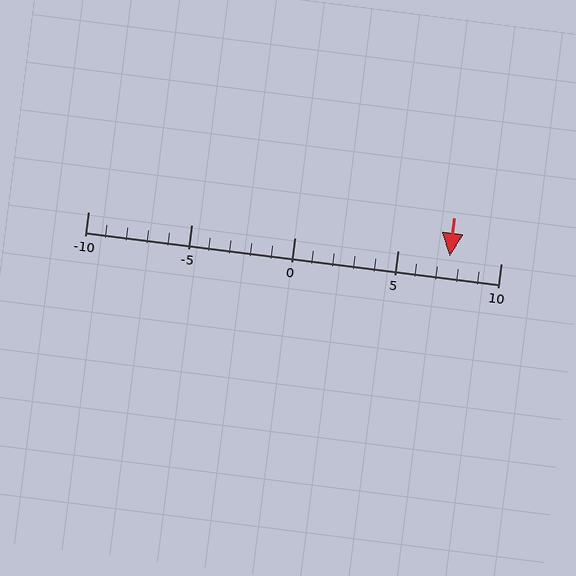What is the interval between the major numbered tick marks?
The major tick marks are spaced 5 units apart.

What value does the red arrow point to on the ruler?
The red arrow points to approximately 8.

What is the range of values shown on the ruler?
The ruler shows values from -10 to 10.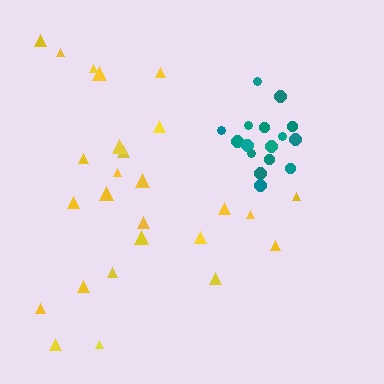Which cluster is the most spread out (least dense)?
Yellow.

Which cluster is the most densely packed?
Teal.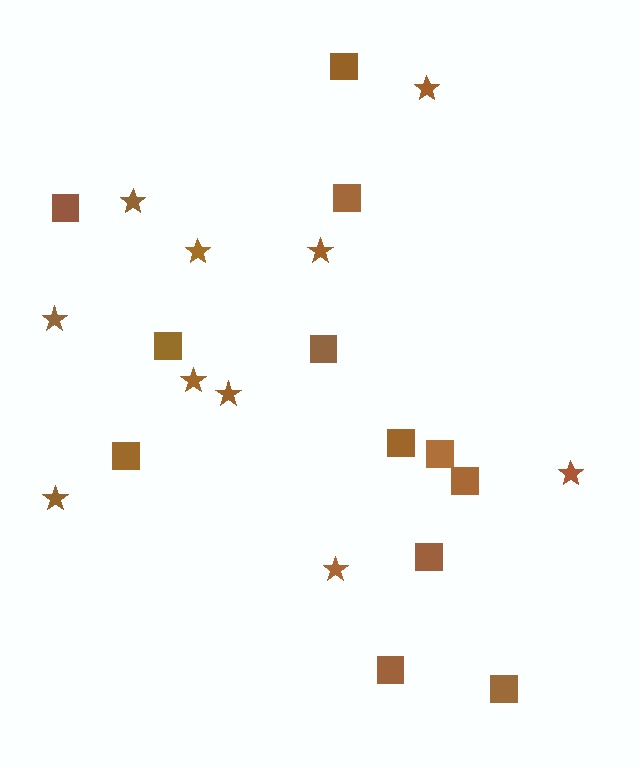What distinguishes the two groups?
There are 2 groups: one group of stars (10) and one group of squares (12).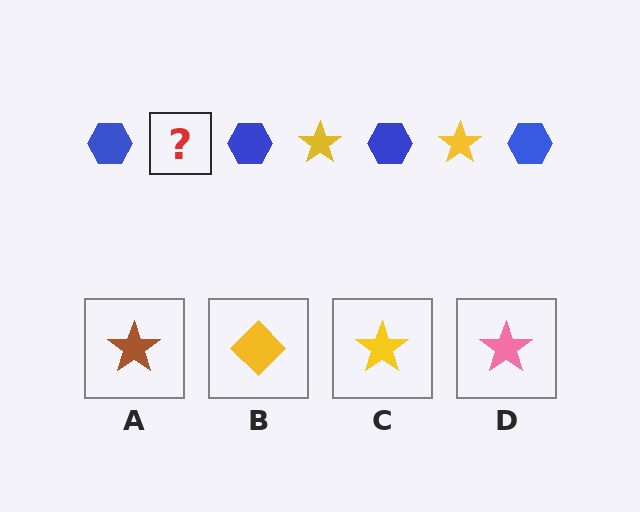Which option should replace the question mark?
Option C.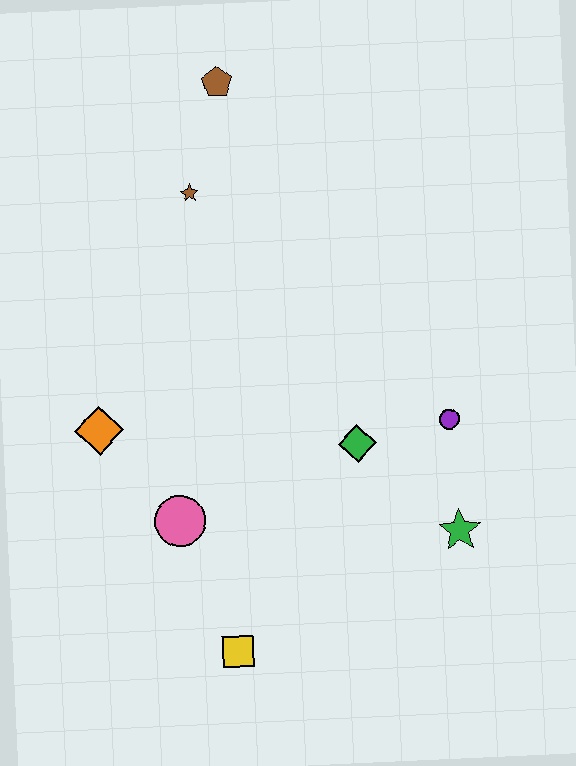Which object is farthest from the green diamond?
The brown pentagon is farthest from the green diamond.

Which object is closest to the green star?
The purple circle is closest to the green star.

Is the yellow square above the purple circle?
No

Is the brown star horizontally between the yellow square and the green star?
No